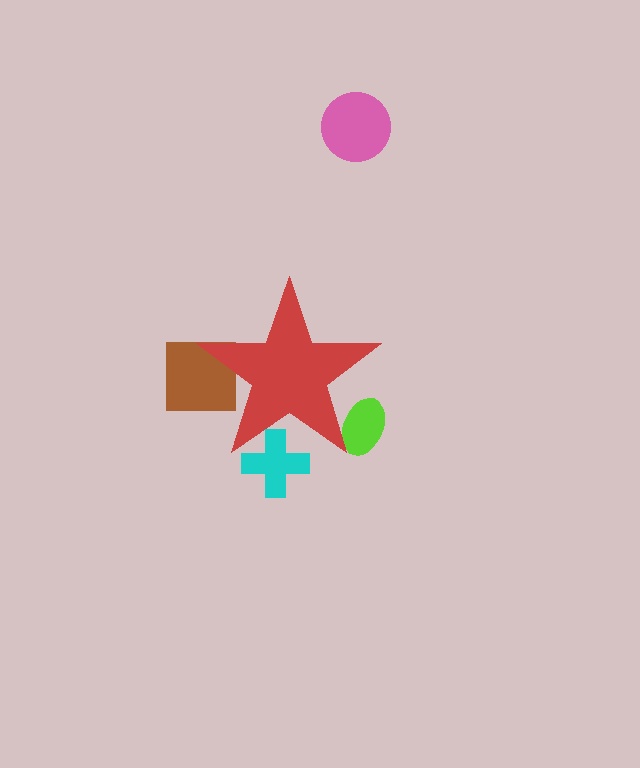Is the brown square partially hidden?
Yes, the brown square is partially hidden behind the red star.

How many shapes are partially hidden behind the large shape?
3 shapes are partially hidden.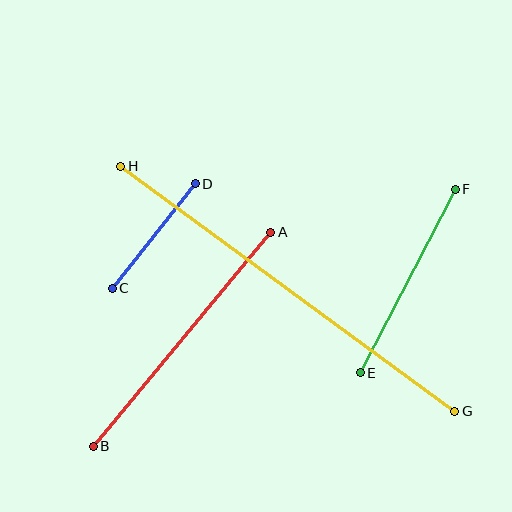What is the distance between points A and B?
The distance is approximately 278 pixels.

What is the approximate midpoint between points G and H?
The midpoint is at approximately (288, 289) pixels.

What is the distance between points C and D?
The distance is approximately 133 pixels.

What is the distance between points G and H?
The distance is approximately 414 pixels.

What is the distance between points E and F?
The distance is approximately 207 pixels.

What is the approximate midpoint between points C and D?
The midpoint is at approximately (154, 236) pixels.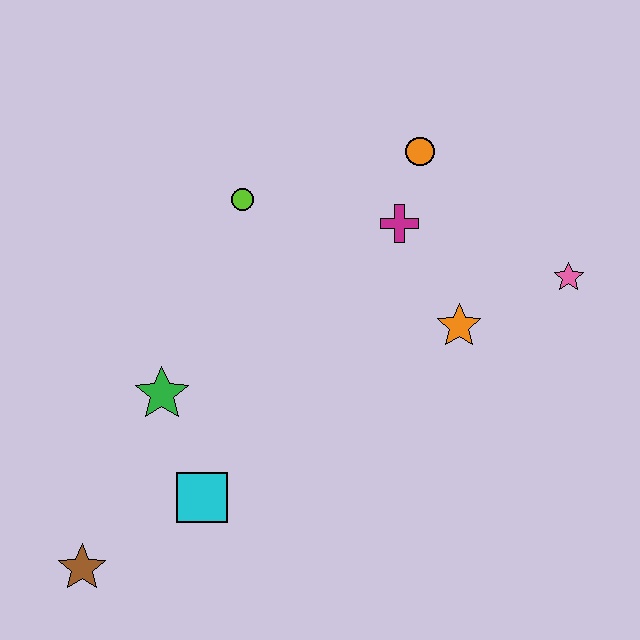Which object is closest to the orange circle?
The magenta cross is closest to the orange circle.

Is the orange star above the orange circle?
No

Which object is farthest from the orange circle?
The brown star is farthest from the orange circle.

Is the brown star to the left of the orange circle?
Yes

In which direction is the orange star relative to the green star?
The orange star is to the right of the green star.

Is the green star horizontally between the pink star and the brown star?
Yes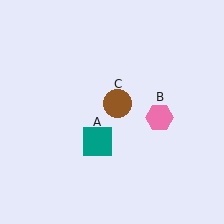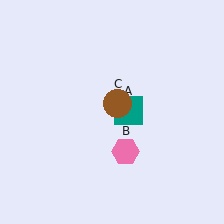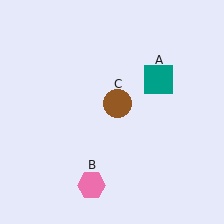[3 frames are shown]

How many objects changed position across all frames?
2 objects changed position: teal square (object A), pink hexagon (object B).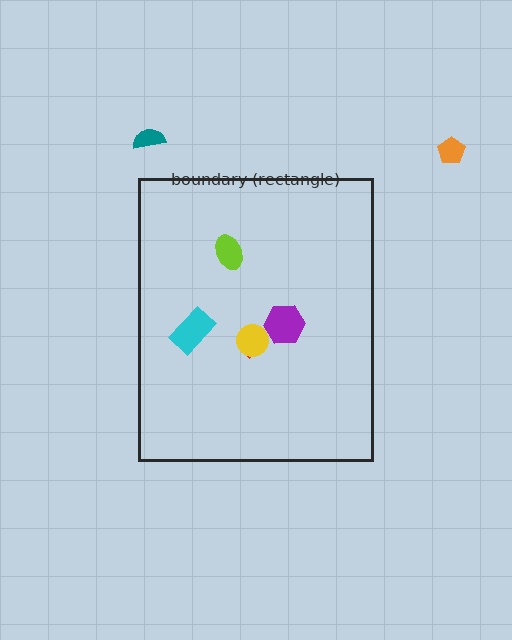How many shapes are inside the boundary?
5 inside, 2 outside.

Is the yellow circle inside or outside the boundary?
Inside.